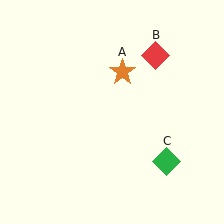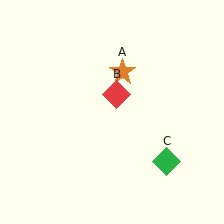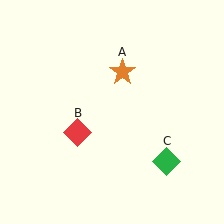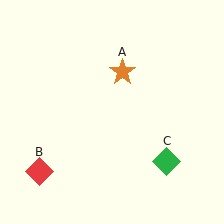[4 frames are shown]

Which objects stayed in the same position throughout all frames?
Orange star (object A) and green diamond (object C) remained stationary.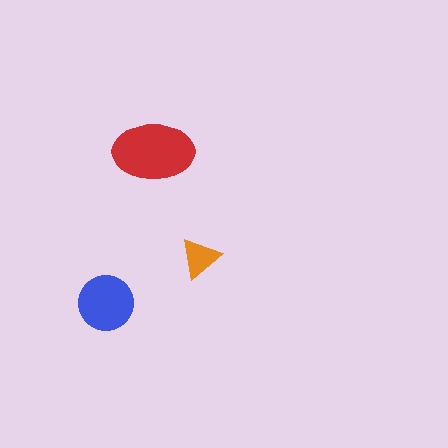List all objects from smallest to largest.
The orange triangle, the blue circle, the red ellipse.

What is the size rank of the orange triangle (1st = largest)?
3rd.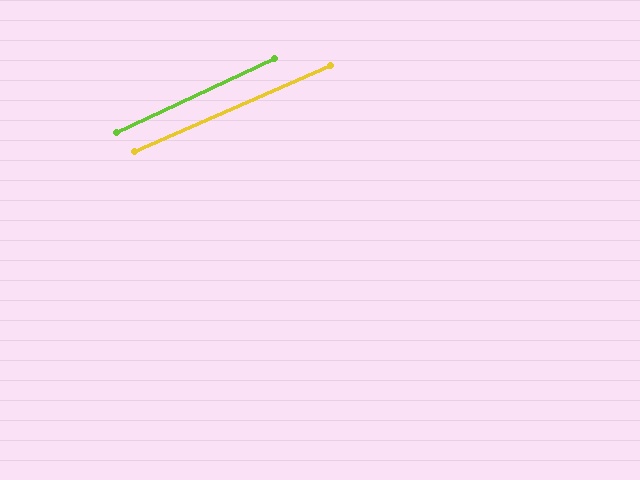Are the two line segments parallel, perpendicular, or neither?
Parallel — their directions differ by only 1.5°.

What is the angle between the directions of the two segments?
Approximately 2 degrees.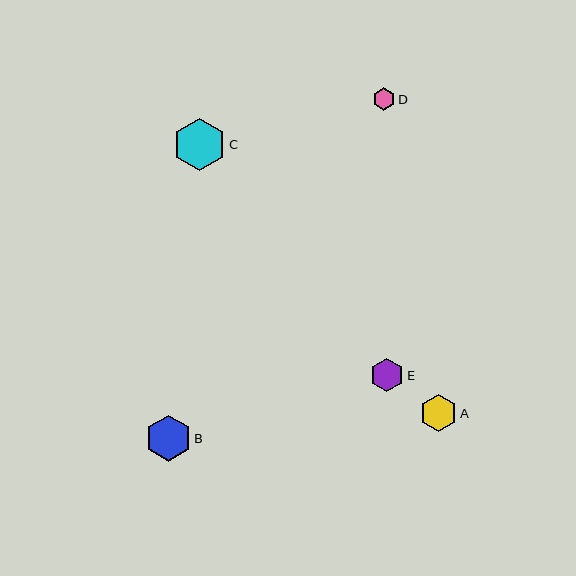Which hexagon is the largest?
Hexagon C is the largest with a size of approximately 52 pixels.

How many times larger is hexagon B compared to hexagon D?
Hexagon B is approximately 2.0 times the size of hexagon D.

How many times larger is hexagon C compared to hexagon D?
Hexagon C is approximately 2.3 times the size of hexagon D.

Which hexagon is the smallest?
Hexagon D is the smallest with a size of approximately 23 pixels.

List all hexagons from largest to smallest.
From largest to smallest: C, B, A, E, D.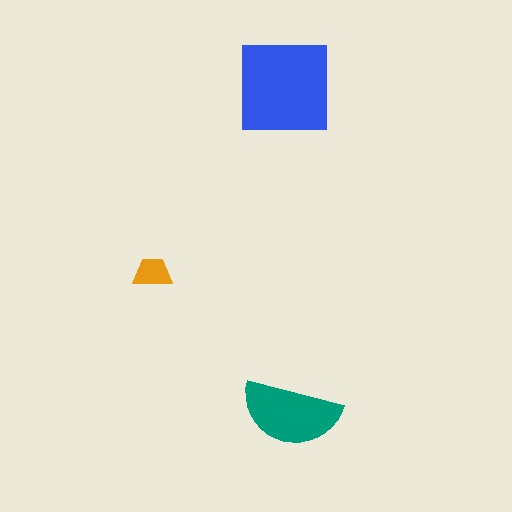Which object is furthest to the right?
The teal semicircle is rightmost.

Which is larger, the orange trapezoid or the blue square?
The blue square.